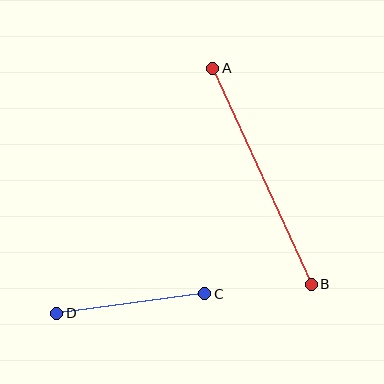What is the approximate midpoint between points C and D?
The midpoint is at approximately (131, 303) pixels.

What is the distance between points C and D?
The distance is approximately 149 pixels.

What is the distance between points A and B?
The distance is approximately 238 pixels.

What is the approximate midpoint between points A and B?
The midpoint is at approximately (262, 176) pixels.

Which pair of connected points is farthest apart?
Points A and B are farthest apart.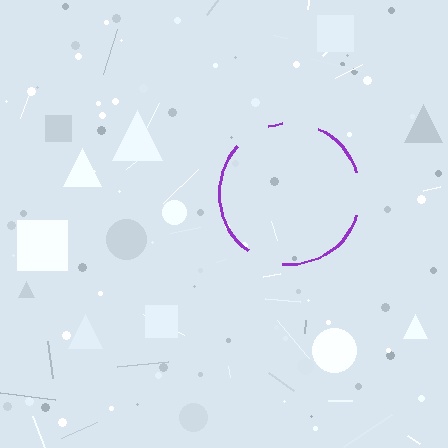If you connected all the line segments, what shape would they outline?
They would outline a circle.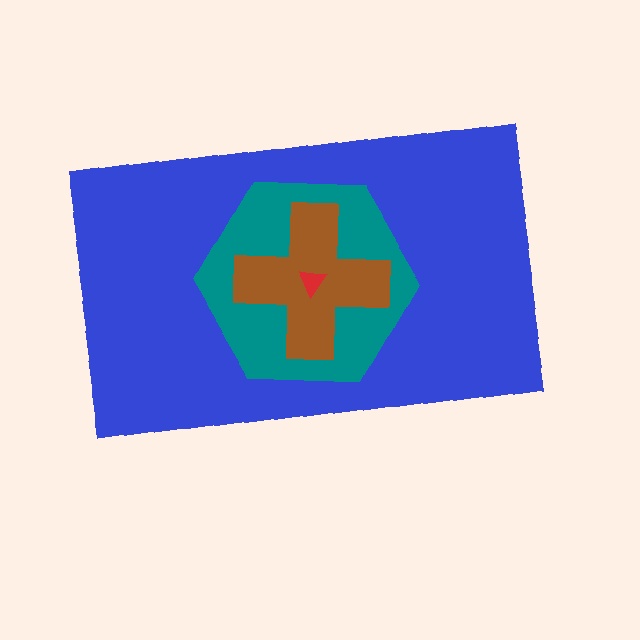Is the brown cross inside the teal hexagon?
Yes.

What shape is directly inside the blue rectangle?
The teal hexagon.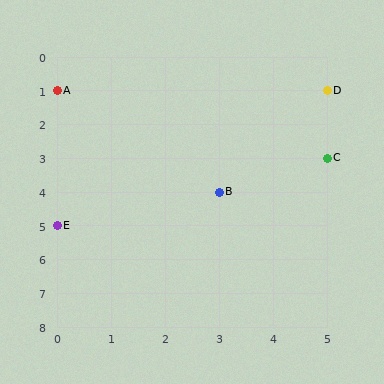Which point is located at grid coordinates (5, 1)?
Point D is at (5, 1).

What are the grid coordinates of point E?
Point E is at grid coordinates (0, 5).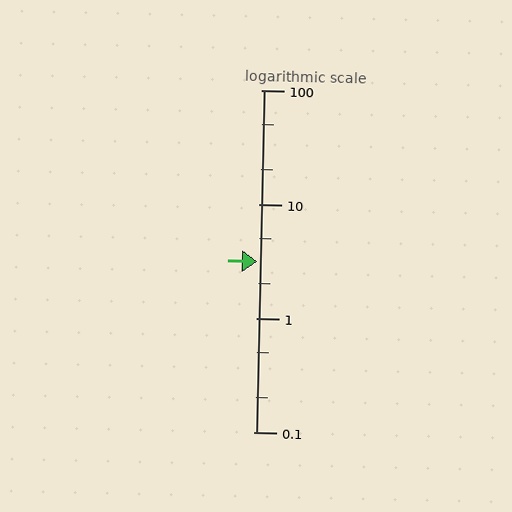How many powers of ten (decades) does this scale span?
The scale spans 3 decades, from 0.1 to 100.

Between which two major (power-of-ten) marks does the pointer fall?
The pointer is between 1 and 10.